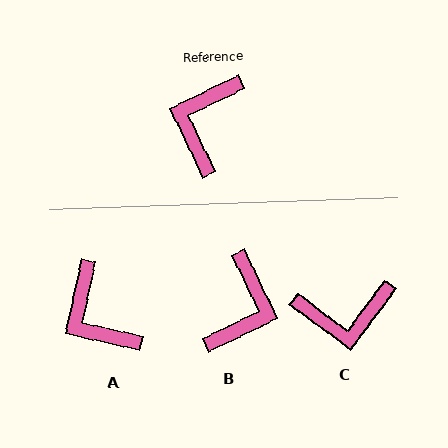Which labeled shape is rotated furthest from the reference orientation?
B, about 180 degrees away.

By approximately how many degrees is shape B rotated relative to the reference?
Approximately 180 degrees clockwise.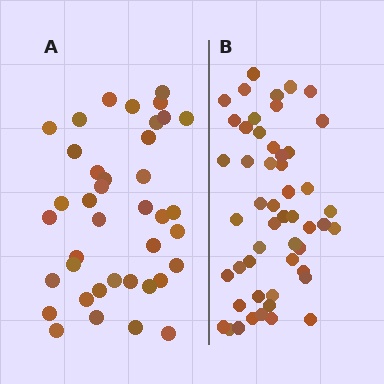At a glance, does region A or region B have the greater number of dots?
Region B (the right region) has more dots.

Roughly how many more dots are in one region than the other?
Region B has roughly 12 or so more dots than region A.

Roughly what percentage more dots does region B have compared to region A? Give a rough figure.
About 30% more.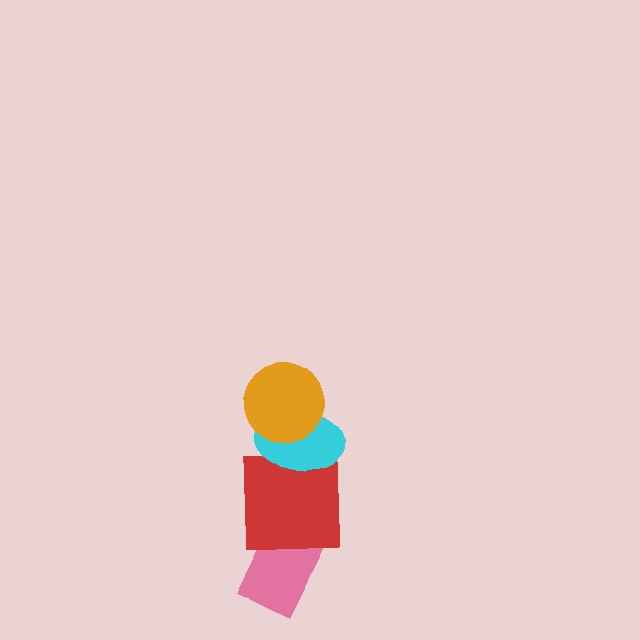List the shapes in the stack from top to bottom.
From top to bottom: the orange circle, the cyan ellipse, the red square, the pink rectangle.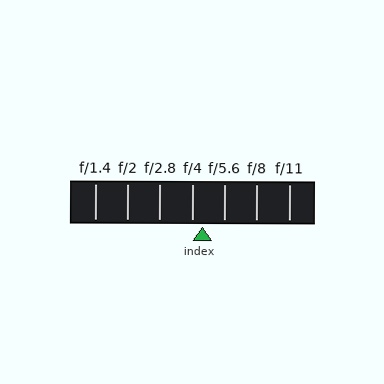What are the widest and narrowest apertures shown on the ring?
The widest aperture shown is f/1.4 and the narrowest is f/11.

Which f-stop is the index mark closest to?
The index mark is closest to f/4.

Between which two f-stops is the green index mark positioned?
The index mark is between f/4 and f/5.6.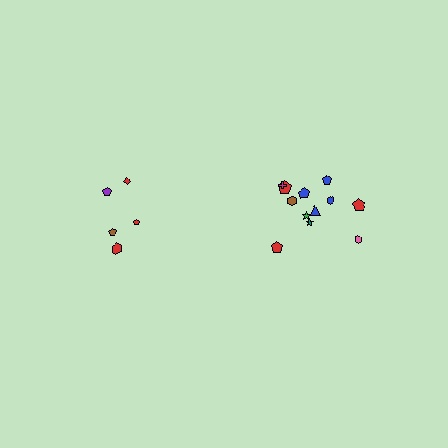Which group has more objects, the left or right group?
The right group.